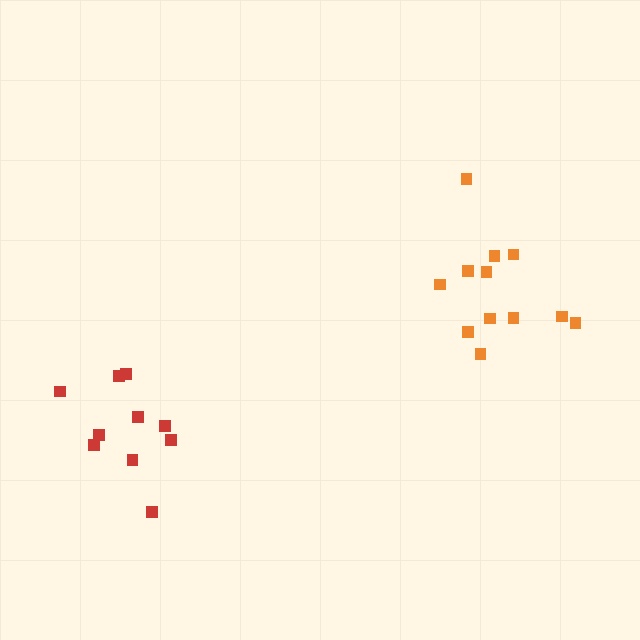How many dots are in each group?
Group 1: 10 dots, Group 2: 12 dots (22 total).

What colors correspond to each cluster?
The clusters are colored: red, orange.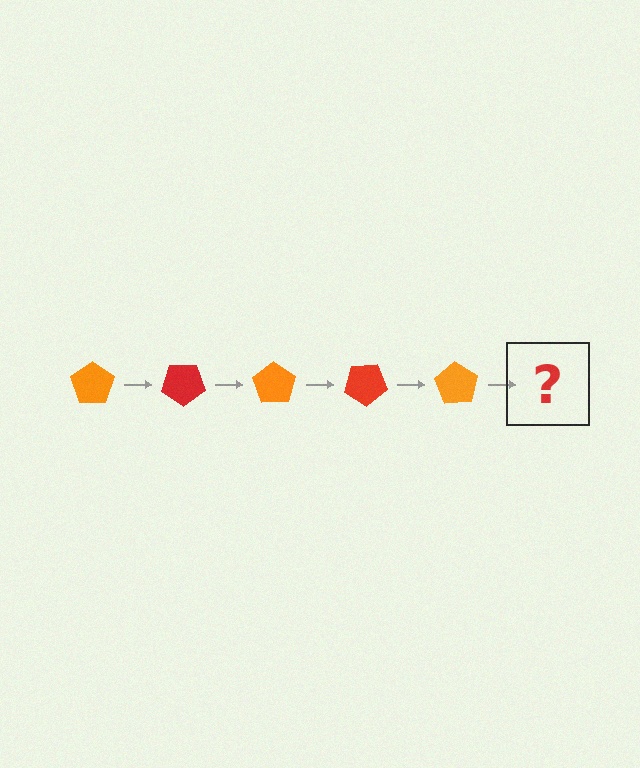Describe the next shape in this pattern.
It should be a red pentagon, rotated 175 degrees from the start.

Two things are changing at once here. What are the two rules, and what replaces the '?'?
The two rules are that it rotates 35 degrees each step and the color cycles through orange and red. The '?' should be a red pentagon, rotated 175 degrees from the start.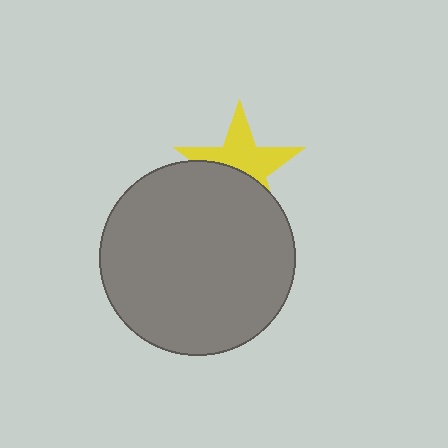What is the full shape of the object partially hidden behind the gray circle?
The partially hidden object is a yellow star.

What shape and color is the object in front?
The object in front is a gray circle.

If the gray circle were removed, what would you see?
You would see the complete yellow star.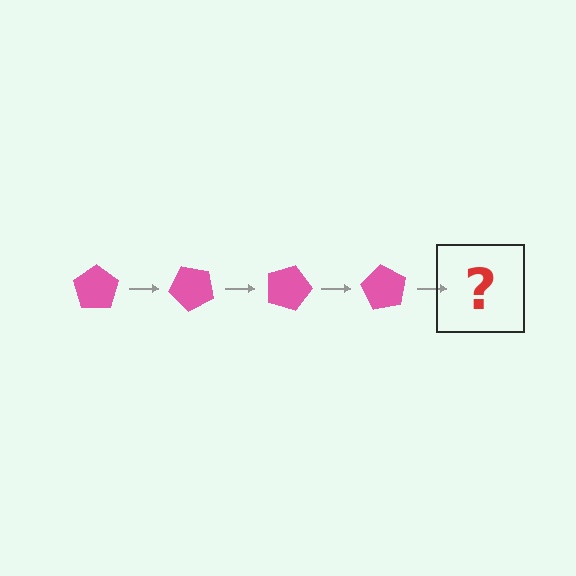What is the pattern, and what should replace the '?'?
The pattern is that the pentagon rotates 45 degrees each step. The '?' should be a pink pentagon rotated 180 degrees.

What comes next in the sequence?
The next element should be a pink pentagon rotated 180 degrees.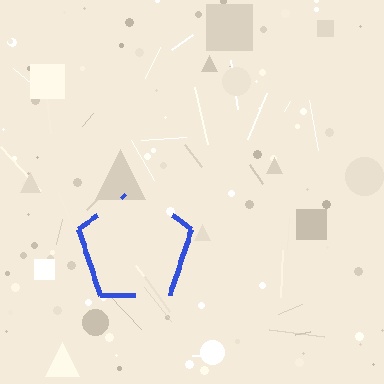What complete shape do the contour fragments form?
The contour fragments form a pentagon.